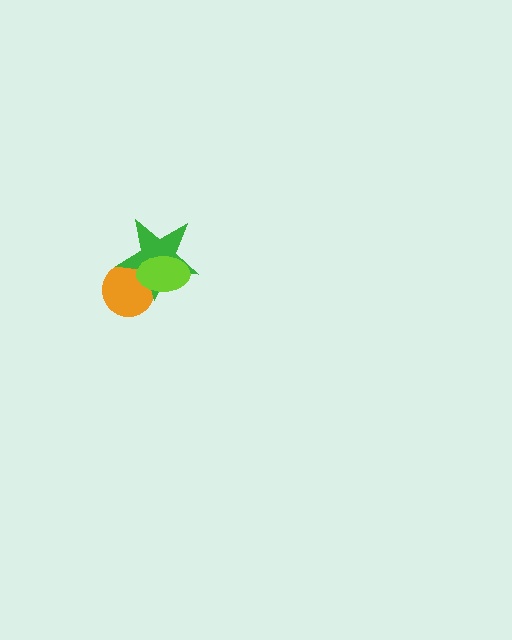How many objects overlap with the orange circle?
2 objects overlap with the orange circle.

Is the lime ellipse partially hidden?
No, no other shape covers it.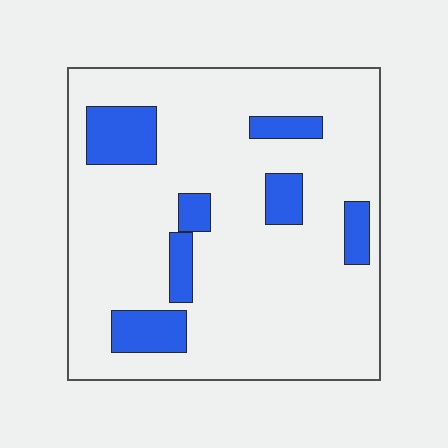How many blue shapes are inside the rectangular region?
7.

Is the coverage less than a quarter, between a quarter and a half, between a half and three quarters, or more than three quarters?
Less than a quarter.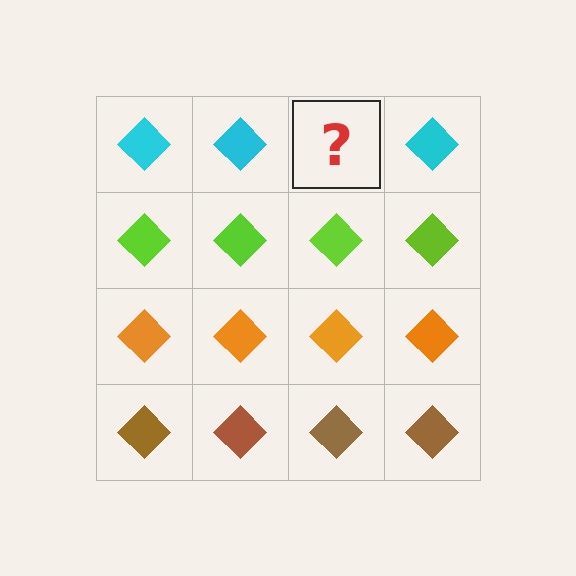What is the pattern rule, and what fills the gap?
The rule is that each row has a consistent color. The gap should be filled with a cyan diamond.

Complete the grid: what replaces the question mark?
The question mark should be replaced with a cyan diamond.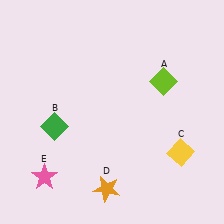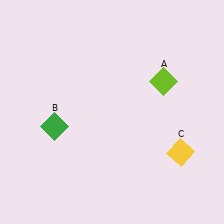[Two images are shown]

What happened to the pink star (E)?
The pink star (E) was removed in Image 2. It was in the bottom-left area of Image 1.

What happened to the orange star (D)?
The orange star (D) was removed in Image 2. It was in the bottom-left area of Image 1.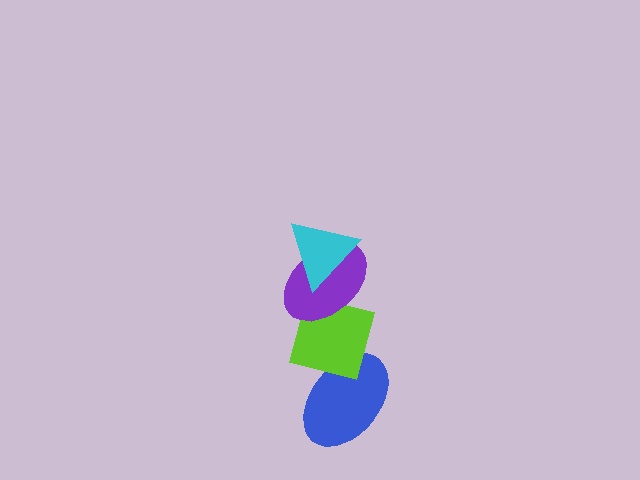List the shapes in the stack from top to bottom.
From top to bottom: the cyan triangle, the purple ellipse, the lime square, the blue ellipse.